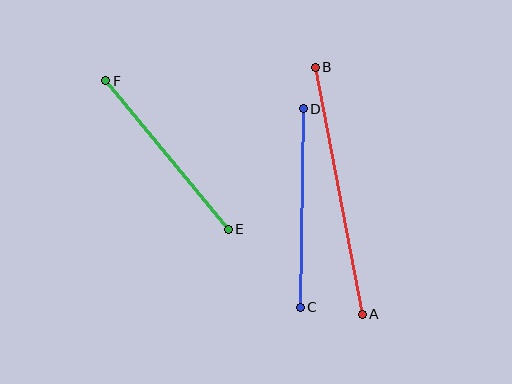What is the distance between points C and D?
The distance is approximately 199 pixels.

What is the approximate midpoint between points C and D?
The midpoint is at approximately (302, 208) pixels.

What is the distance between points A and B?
The distance is approximately 251 pixels.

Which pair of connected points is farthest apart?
Points A and B are farthest apart.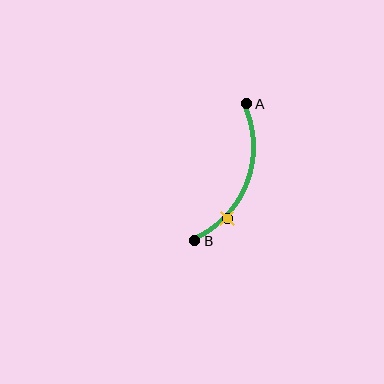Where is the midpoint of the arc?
The arc midpoint is the point on the curve farthest from the straight line joining A and B. It sits to the right of that line.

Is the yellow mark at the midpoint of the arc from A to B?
No. The yellow mark lies on the arc but is closer to endpoint B. The arc midpoint would be at the point on the curve equidistant along the arc from both A and B.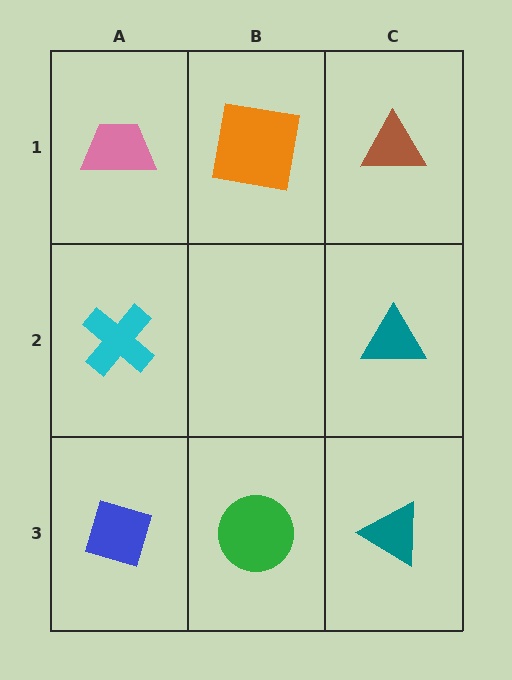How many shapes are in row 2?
2 shapes.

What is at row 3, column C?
A teal triangle.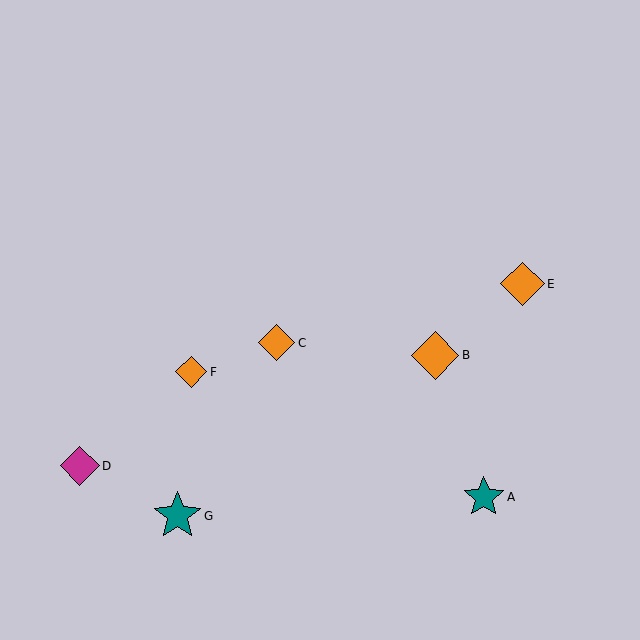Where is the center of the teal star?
The center of the teal star is at (177, 516).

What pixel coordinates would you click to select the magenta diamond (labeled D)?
Click at (80, 466) to select the magenta diamond D.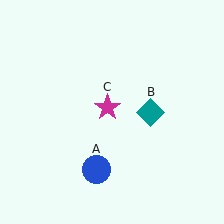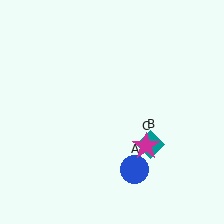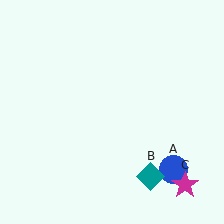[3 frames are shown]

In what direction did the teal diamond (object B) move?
The teal diamond (object B) moved down.